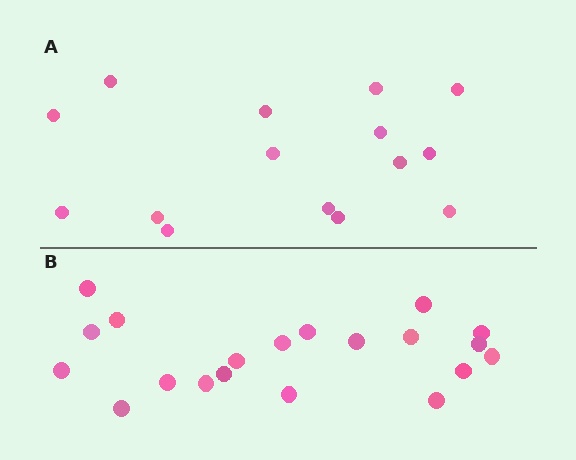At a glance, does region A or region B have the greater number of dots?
Region B (the bottom region) has more dots.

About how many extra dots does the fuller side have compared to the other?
Region B has about 5 more dots than region A.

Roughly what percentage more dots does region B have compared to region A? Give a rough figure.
About 35% more.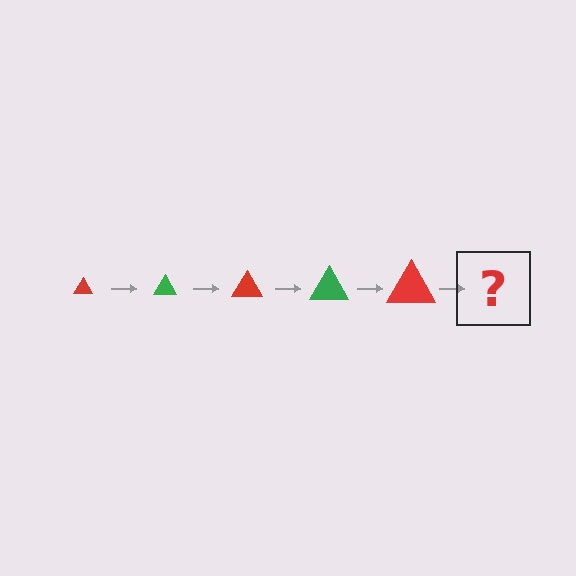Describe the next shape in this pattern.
It should be a green triangle, larger than the previous one.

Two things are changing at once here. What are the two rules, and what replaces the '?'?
The two rules are that the triangle grows larger each step and the color cycles through red and green. The '?' should be a green triangle, larger than the previous one.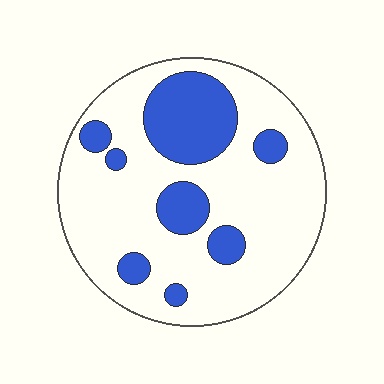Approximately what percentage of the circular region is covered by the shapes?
Approximately 25%.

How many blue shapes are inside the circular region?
8.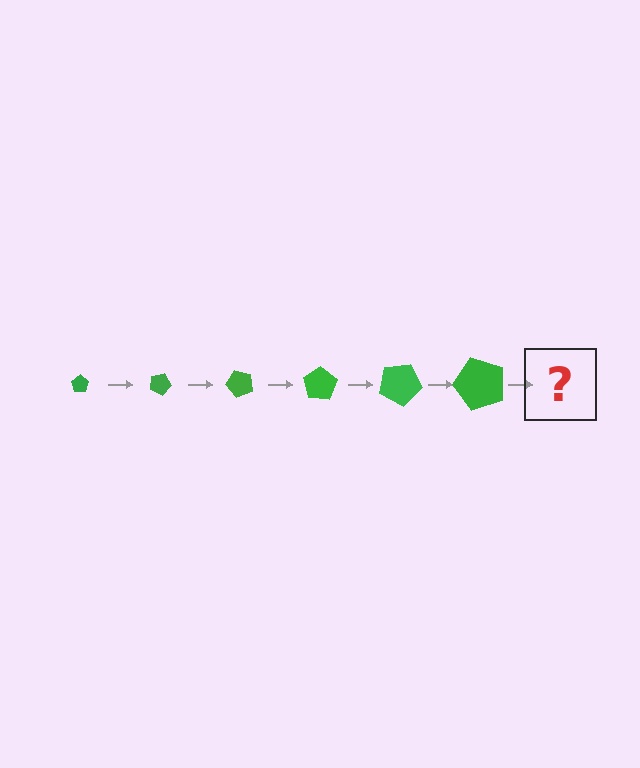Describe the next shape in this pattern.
It should be a pentagon, larger than the previous one and rotated 150 degrees from the start.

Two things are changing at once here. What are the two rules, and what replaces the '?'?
The two rules are that the pentagon grows larger each step and it rotates 25 degrees each step. The '?' should be a pentagon, larger than the previous one and rotated 150 degrees from the start.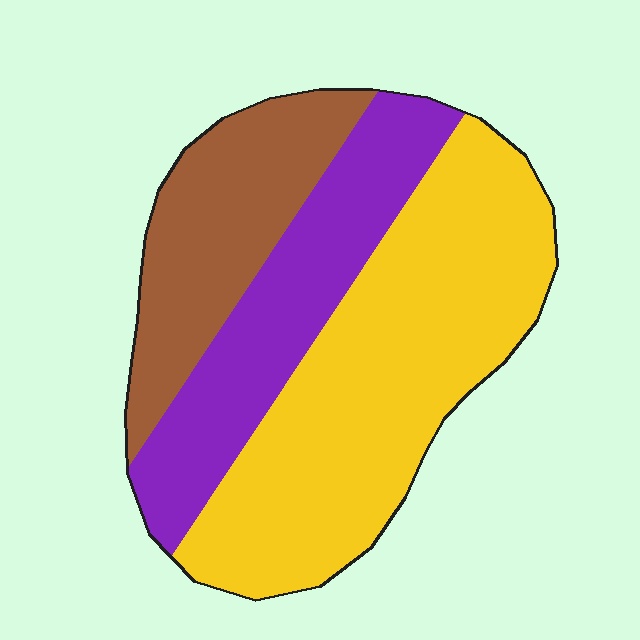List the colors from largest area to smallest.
From largest to smallest: yellow, purple, brown.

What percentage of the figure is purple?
Purple takes up between a quarter and a half of the figure.